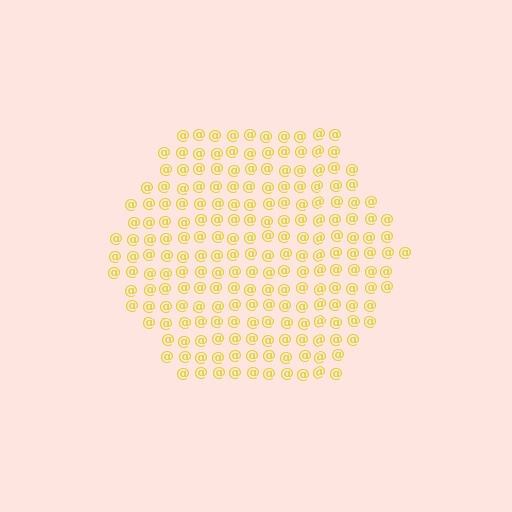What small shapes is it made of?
It is made of small at signs.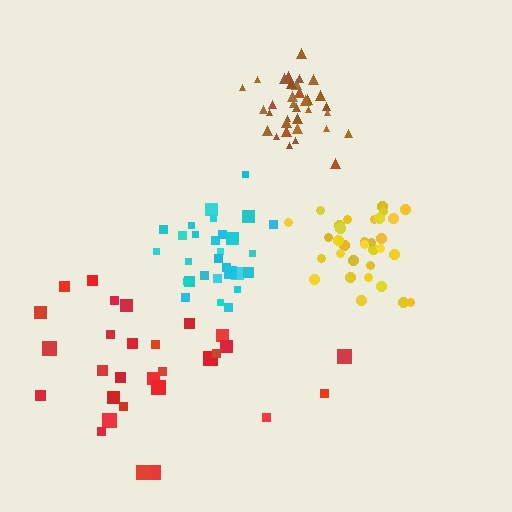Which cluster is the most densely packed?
Brown.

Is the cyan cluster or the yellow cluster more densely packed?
Yellow.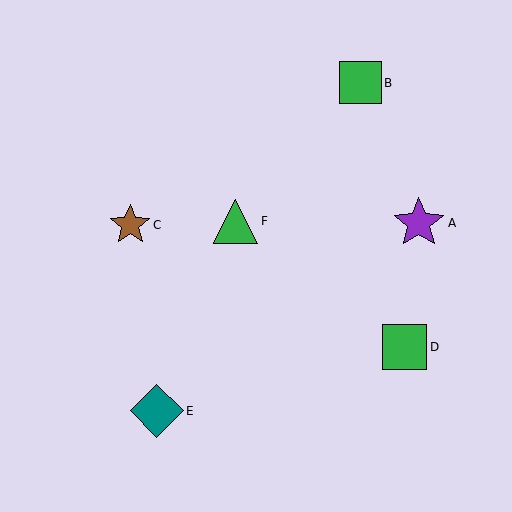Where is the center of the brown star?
The center of the brown star is at (130, 225).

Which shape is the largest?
The teal diamond (labeled E) is the largest.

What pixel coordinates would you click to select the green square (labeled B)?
Click at (360, 83) to select the green square B.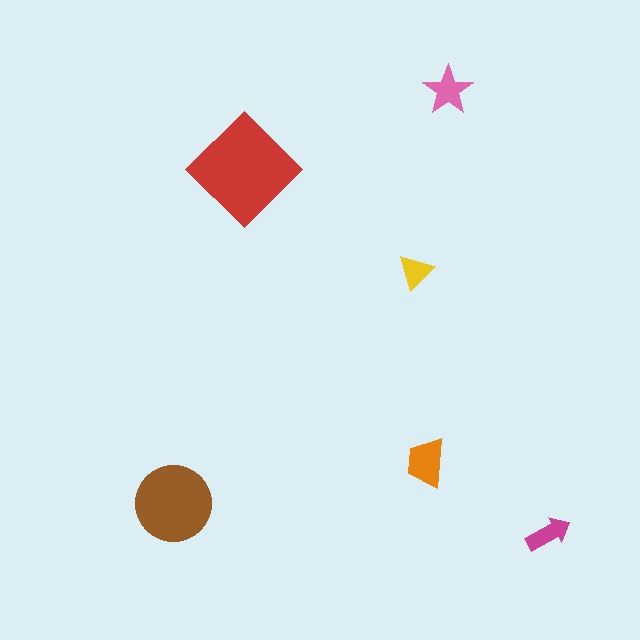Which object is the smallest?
The yellow triangle.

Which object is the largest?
The red diamond.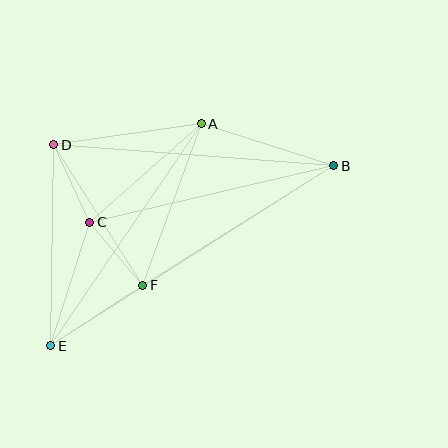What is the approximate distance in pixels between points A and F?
The distance between A and F is approximately 172 pixels.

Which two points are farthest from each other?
Points B and E are farthest from each other.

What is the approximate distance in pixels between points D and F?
The distance between D and F is approximately 166 pixels.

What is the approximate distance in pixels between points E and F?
The distance between E and F is approximately 110 pixels.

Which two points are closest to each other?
Points C and F are closest to each other.